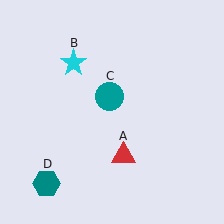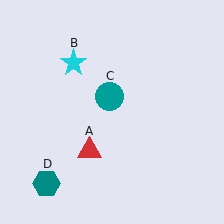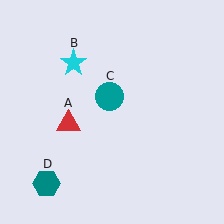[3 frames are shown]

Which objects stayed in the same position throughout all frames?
Cyan star (object B) and teal circle (object C) and teal hexagon (object D) remained stationary.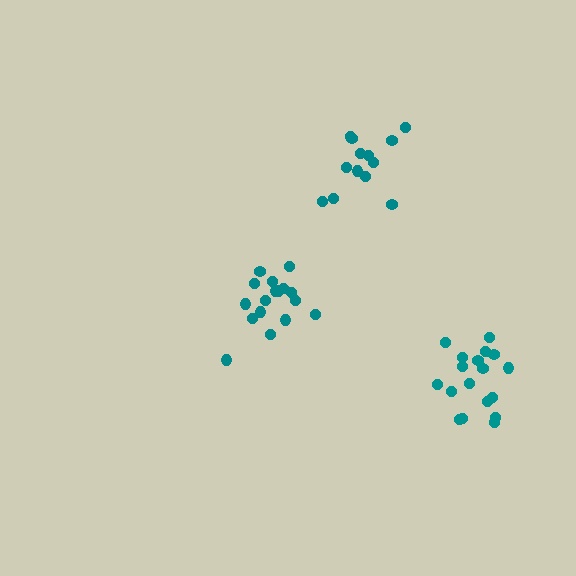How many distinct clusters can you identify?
There are 3 distinct clusters.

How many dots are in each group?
Group 1: 17 dots, Group 2: 18 dots, Group 3: 13 dots (48 total).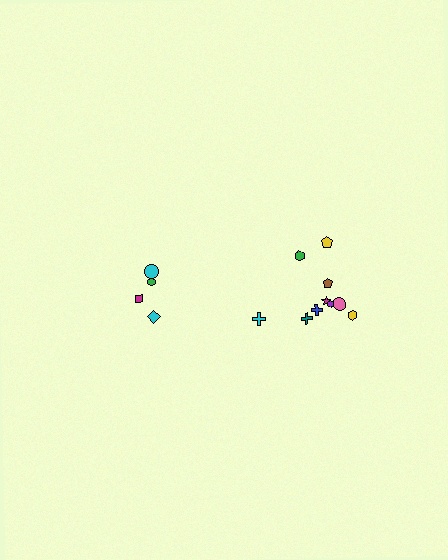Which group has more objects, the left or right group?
The right group.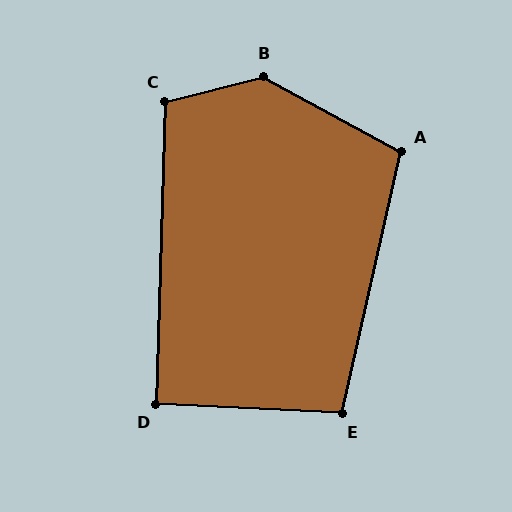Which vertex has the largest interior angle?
B, at approximately 137 degrees.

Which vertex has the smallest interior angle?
D, at approximately 91 degrees.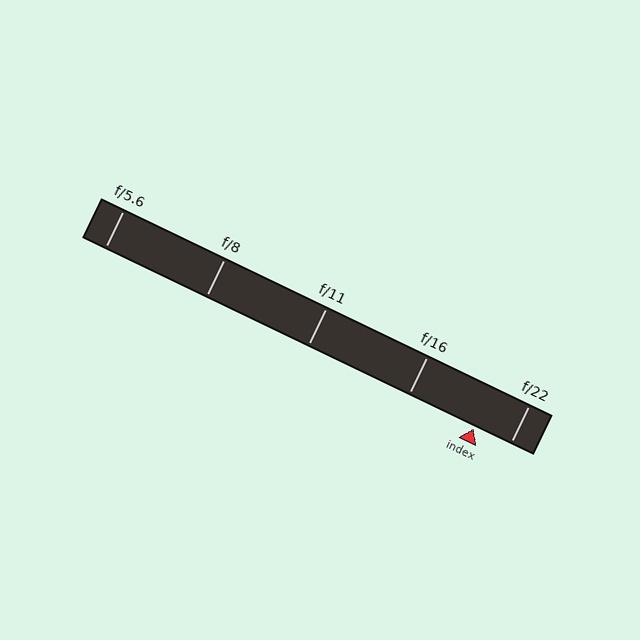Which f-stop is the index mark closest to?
The index mark is closest to f/22.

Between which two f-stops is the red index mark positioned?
The index mark is between f/16 and f/22.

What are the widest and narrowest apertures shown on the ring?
The widest aperture shown is f/5.6 and the narrowest is f/22.